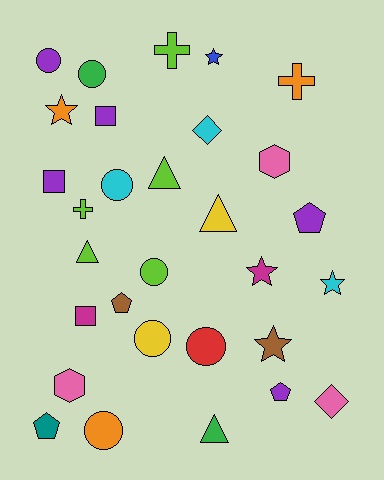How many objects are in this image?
There are 30 objects.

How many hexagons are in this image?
There are 2 hexagons.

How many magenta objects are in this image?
There are 2 magenta objects.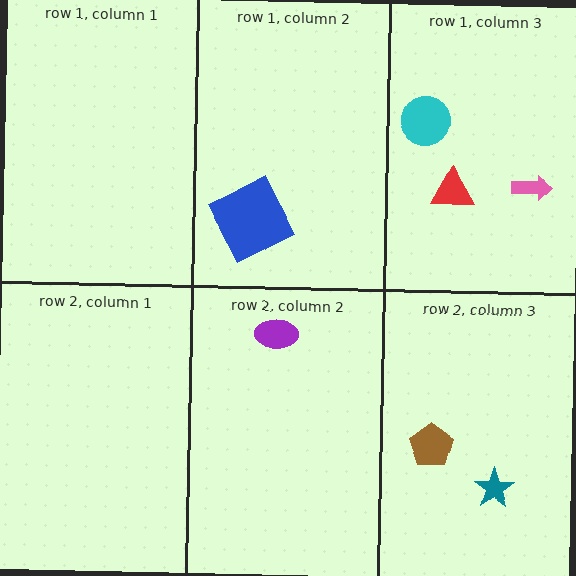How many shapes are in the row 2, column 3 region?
2.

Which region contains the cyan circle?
The row 1, column 3 region.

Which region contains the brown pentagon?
The row 2, column 3 region.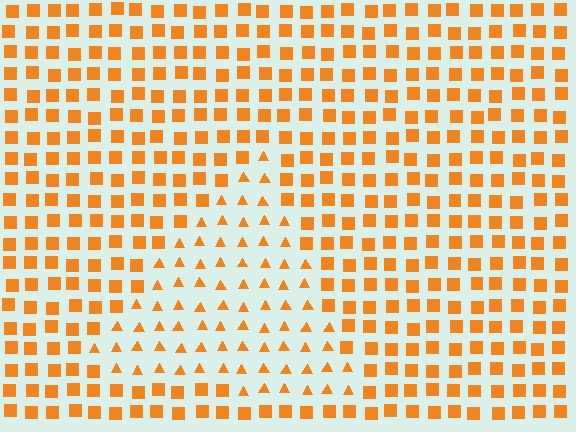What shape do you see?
I see a triangle.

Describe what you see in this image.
The image is filled with small orange elements arranged in a uniform grid. A triangle-shaped region contains triangles, while the surrounding area contains squares. The boundary is defined purely by the change in element shape.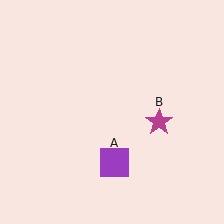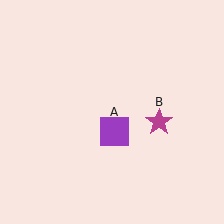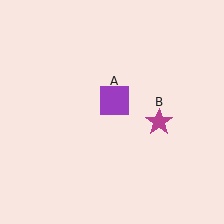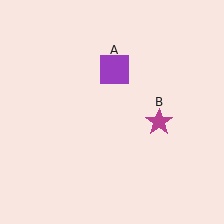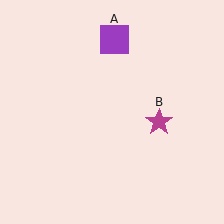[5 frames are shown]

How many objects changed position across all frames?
1 object changed position: purple square (object A).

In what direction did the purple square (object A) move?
The purple square (object A) moved up.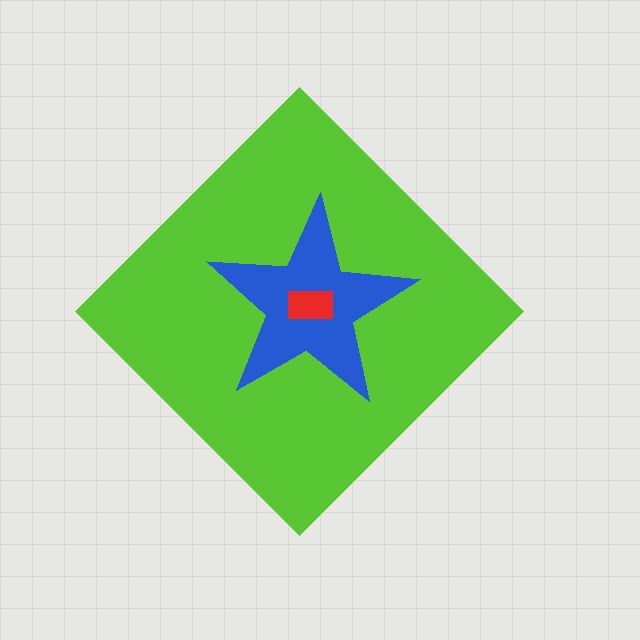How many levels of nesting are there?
3.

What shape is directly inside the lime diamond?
The blue star.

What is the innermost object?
The red rectangle.